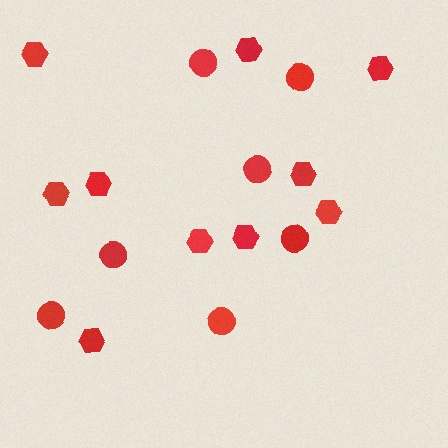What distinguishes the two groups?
There are 2 groups: one group of hexagons (10) and one group of circles (7).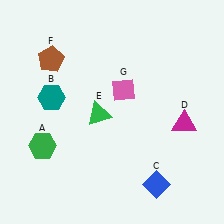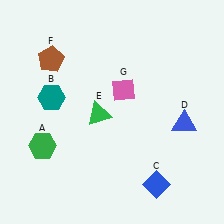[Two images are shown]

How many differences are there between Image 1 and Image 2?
There is 1 difference between the two images.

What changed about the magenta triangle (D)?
In Image 1, D is magenta. In Image 2, it changed to blue.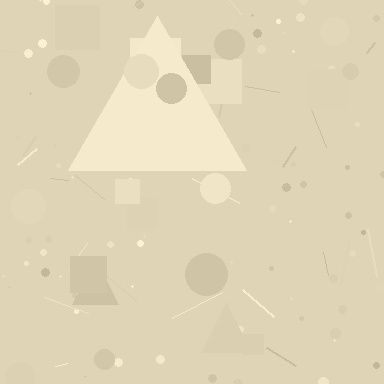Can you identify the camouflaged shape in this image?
The camouflaged shape is a triangle.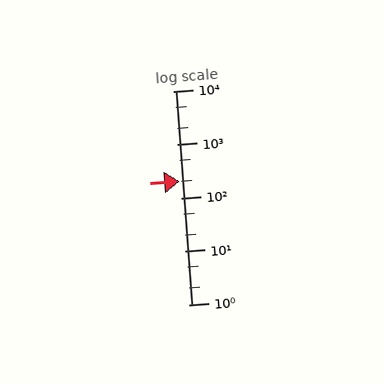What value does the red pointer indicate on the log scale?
The pointer indicates approximately 200.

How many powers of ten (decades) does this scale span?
The scale spans 4 decades, from 1 to 10000.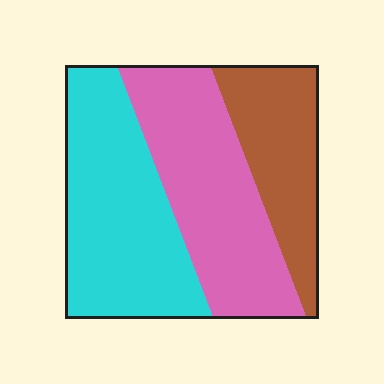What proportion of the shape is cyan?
Cyan covers 39% of the shape.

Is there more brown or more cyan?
Cyan.